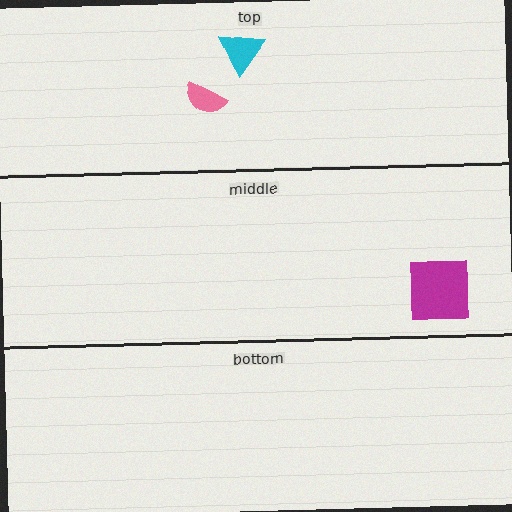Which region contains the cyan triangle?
The top region.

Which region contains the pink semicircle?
The top region.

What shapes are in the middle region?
The magenta square.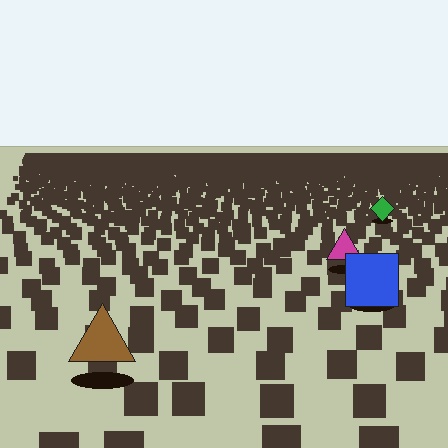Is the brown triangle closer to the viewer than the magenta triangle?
Yes. The brown triangle is closer — you can tell from the texture gradient: the ground texture is coarser near it.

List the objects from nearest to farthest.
From nearest to farthest: the brown triangle, the blue square, the magenta triangle, the green diamond.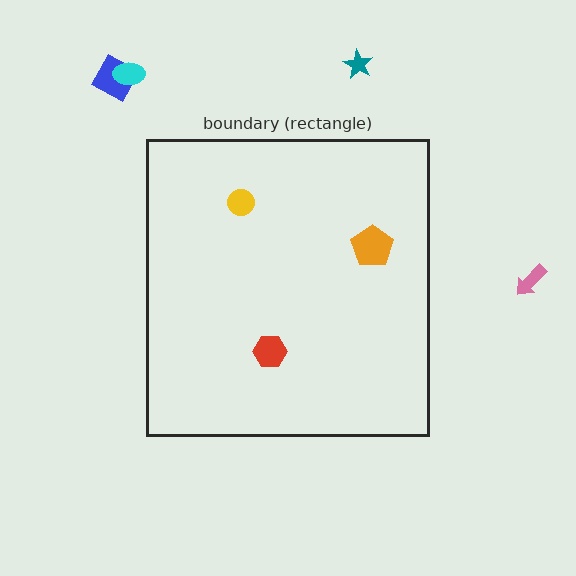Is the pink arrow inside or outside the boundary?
Outside.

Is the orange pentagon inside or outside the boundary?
Inside.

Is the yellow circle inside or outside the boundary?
Inside.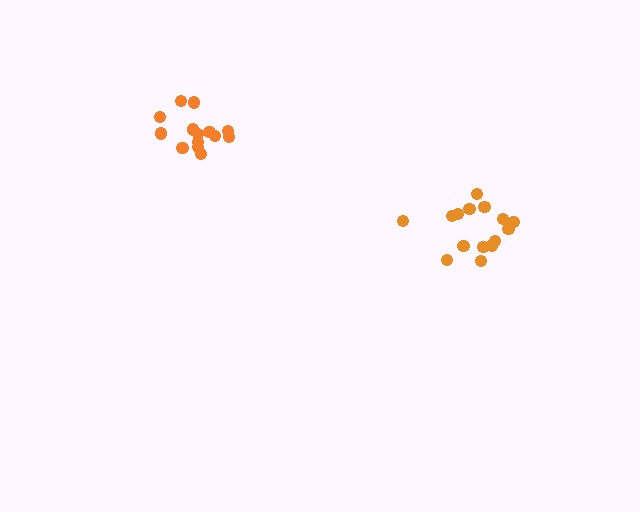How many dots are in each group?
Group 1: 15 dots, Group 2: 14 dots (29 total).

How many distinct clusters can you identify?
There are 2 distinct clusters.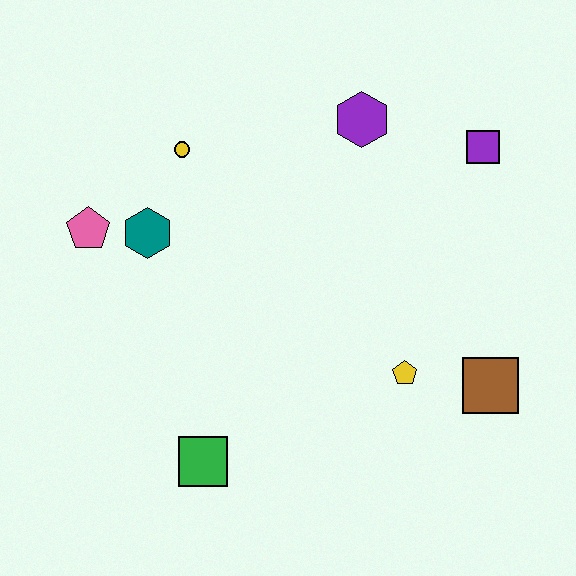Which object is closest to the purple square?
The purple hexagon is closest to the purple square.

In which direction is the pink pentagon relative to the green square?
The pink pentagon is above the green square.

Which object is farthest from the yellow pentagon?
The pink pentagon is farthest from the yellow pentagon.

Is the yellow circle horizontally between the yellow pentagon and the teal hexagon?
Yes